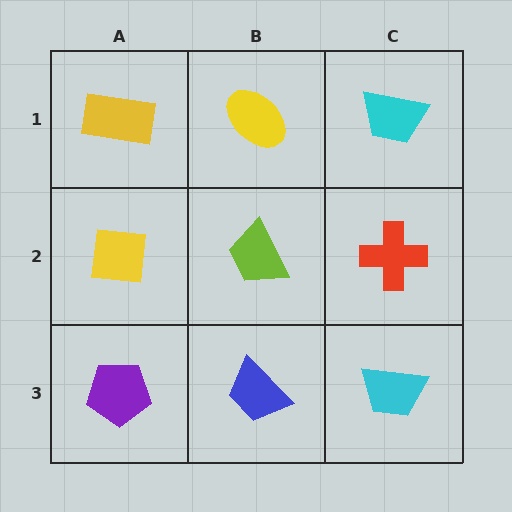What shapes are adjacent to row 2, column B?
A yellow ellipse (row 1, column B), a blue trapezoid (row 3, column B), a yellow square (row 2, column A), a red cross (row 2, column C).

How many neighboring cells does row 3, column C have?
2.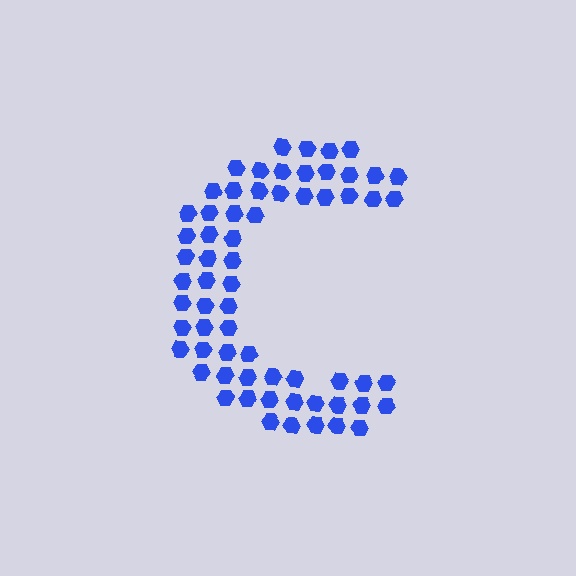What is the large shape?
The large shape is the letter C.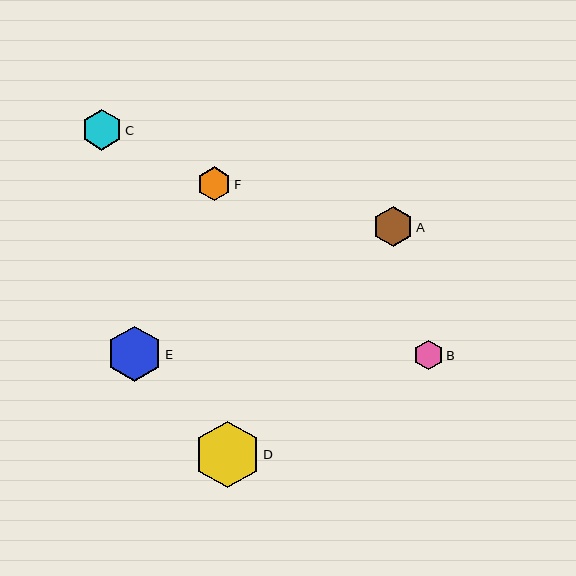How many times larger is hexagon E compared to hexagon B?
Hexagon E is approximately 1.9 times the size of hexagon B.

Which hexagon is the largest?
Hexagon D is the largest with a size of approximately 67 pixels.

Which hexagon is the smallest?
Hexagon B is the smallest with a size of approximately 30 pixels.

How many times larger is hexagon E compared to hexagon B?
Hexagon E is approximately 1.9 times the size of hexagon B.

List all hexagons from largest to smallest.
From largest to smallest: D, E, C, A, F, B.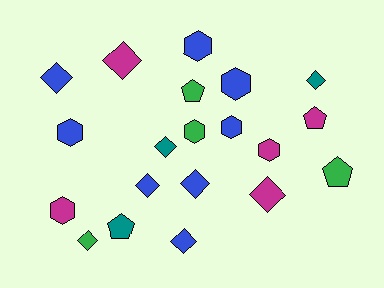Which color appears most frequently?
Blue, with 8 objects.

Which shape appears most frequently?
Diamond, with 9 objects.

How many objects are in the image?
There are 20 objects.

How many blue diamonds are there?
There are 4 blue diamonds.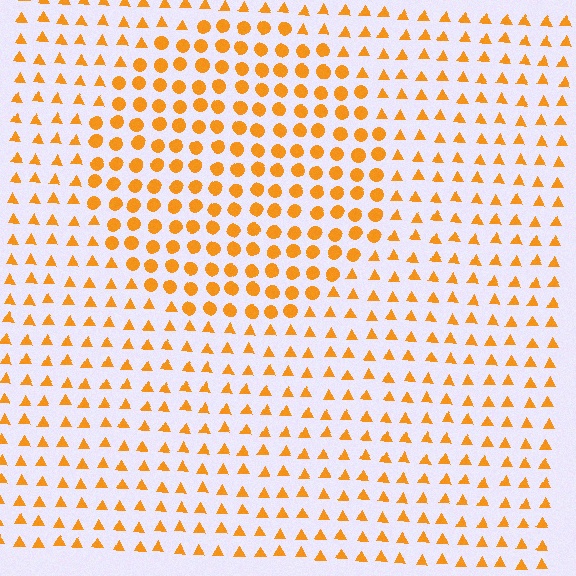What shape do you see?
I see a circle.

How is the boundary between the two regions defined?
The boundary is defined by a change in element shape: circles inside vs. triangles outside. All elements share the same color and spacing.